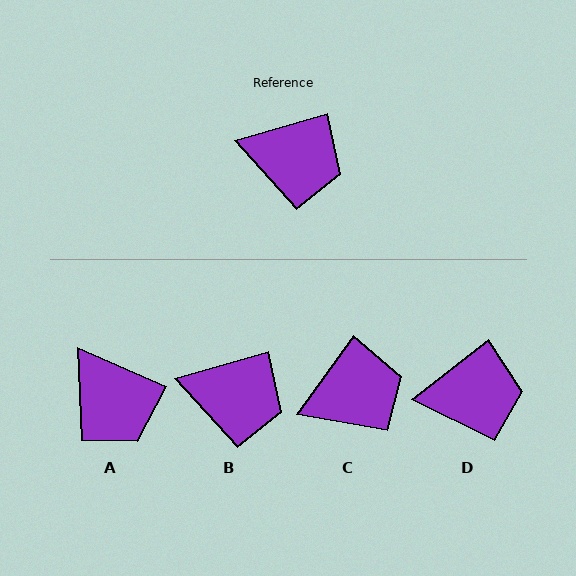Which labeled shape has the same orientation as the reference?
B.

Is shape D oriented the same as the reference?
No, it is off by about 22 degrees.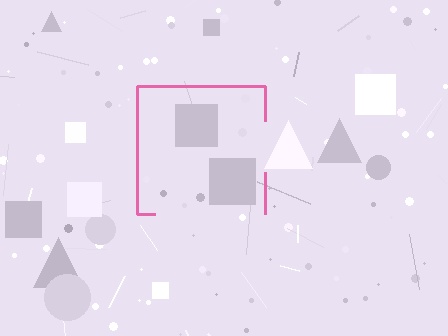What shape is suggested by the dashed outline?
The dashed outline suggests a square.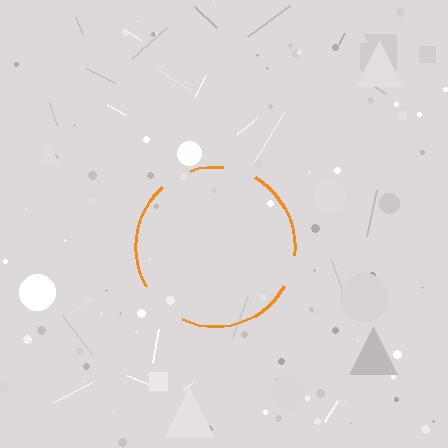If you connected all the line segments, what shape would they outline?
They would outline a circle.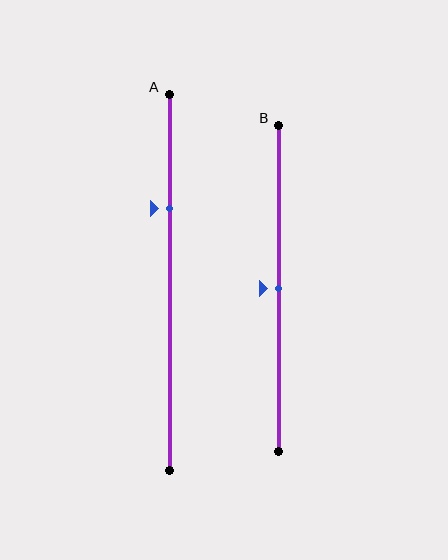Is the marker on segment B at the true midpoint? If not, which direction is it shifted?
Yes, the marker on segment B is at the true midpoint.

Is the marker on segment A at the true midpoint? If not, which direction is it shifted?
No, the marker on segment A is shifted upward by about 20% of the segment length.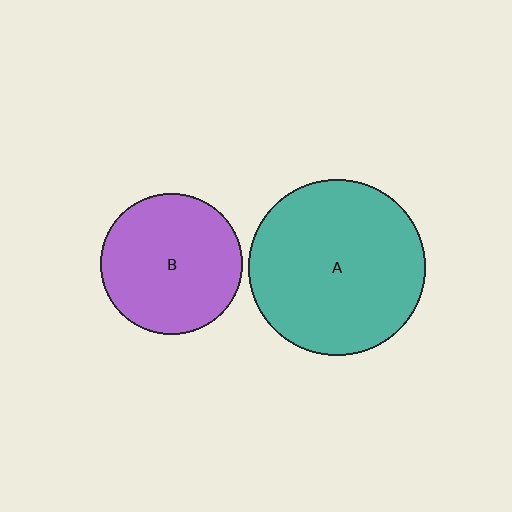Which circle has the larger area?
Circle A (teal).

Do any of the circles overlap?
No, none of the circles overlap.